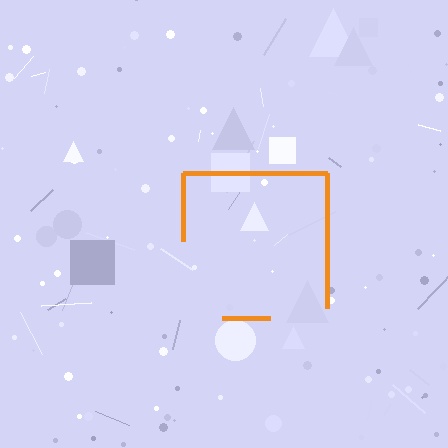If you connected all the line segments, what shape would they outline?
They would outline a square.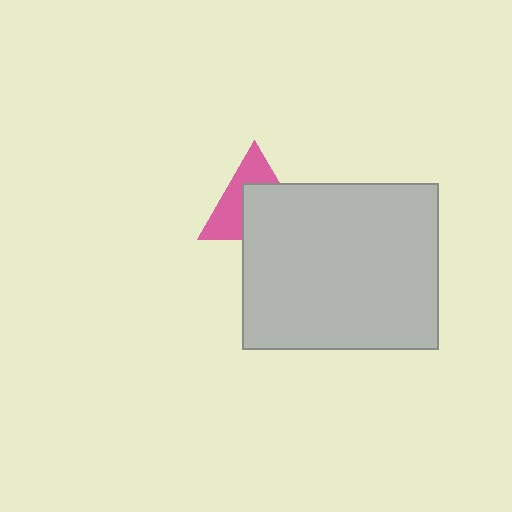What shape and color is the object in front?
The object in front is a light gray rectangle.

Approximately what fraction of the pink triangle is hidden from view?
Roughly 53% of the pink triangle is hidden behind the light gray rectangle.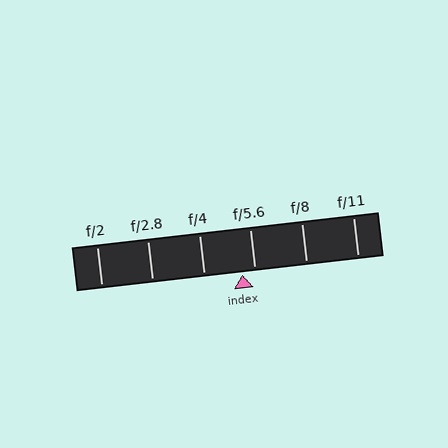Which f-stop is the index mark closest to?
The index mark is closest to f/5.6.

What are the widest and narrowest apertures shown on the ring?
The widest aperture shown is f/2 and the narrowest is f/11.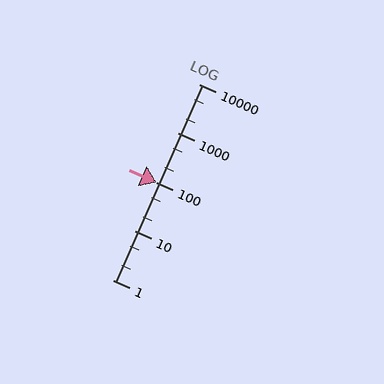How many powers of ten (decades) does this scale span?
The scale spans 4 decades, from 1 to 10000.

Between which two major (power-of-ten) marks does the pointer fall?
The pointer is between 100 and 1000.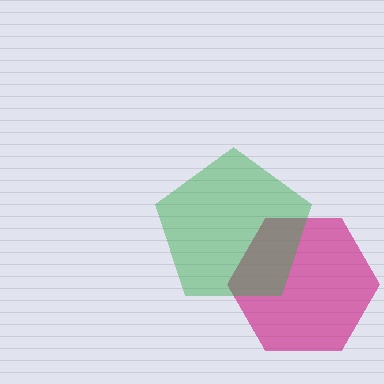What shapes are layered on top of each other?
The layered shapes are: a magenta hexagon, a green pentagon.